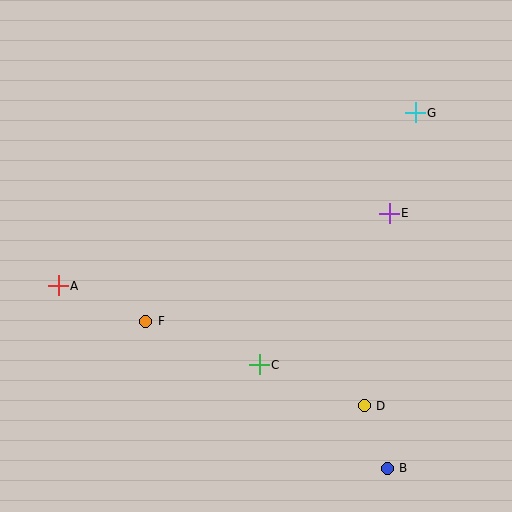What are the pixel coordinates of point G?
Point G is at (415, 113).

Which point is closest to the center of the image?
Point C at (259, 365) is closest to the center.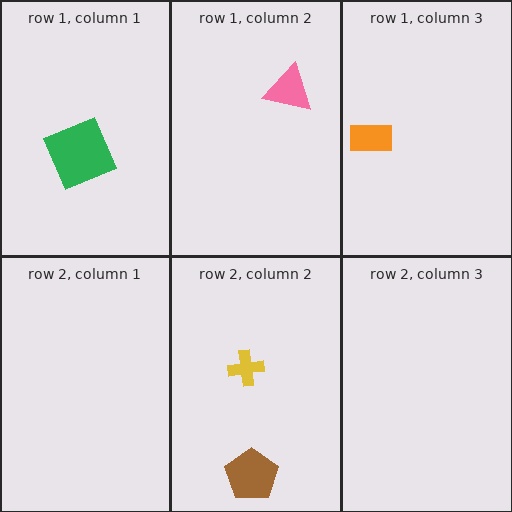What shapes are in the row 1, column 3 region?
The orange rectangle.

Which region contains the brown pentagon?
The row 2, column 2 region.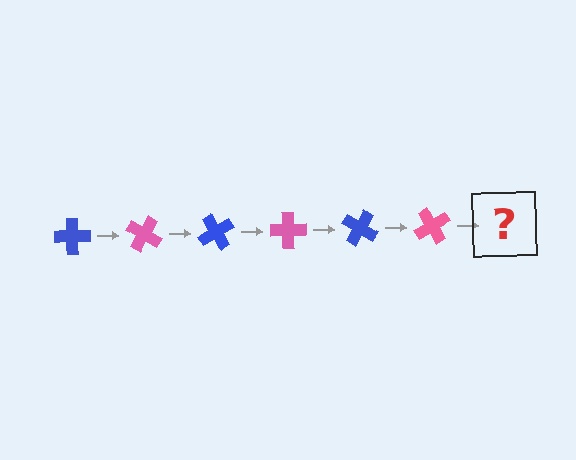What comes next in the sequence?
The next element should be a blue cross, rotated 180 degrees from the start.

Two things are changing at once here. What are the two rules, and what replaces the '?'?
The two rules are that it rotates 30 degrees each step and the color cycles through blue and pink. The '?' should be a blue cross, rotated 180 degrees from the start.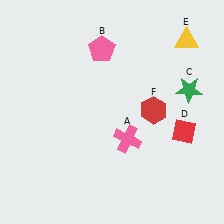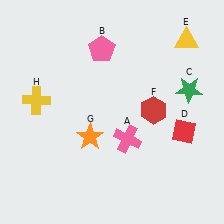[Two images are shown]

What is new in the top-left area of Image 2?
A yellow cross (H) was added in the top-left area of Image 2.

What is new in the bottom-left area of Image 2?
An orange star (G) was added in the bottom-left area of Image 2.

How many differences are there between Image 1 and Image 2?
There are 2 differences between the two images.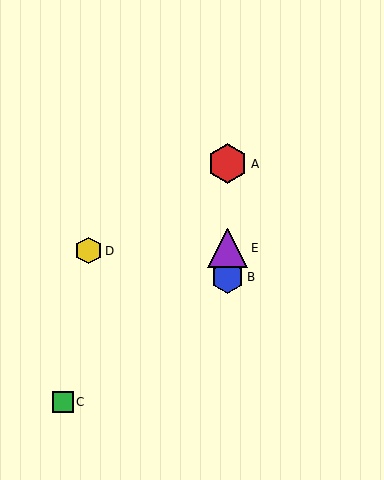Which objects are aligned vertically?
Objects A, B, E are aligned vertically.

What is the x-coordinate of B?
Object B is at x≈228.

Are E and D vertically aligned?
No, E is at x≈228 and D is at x≈88.